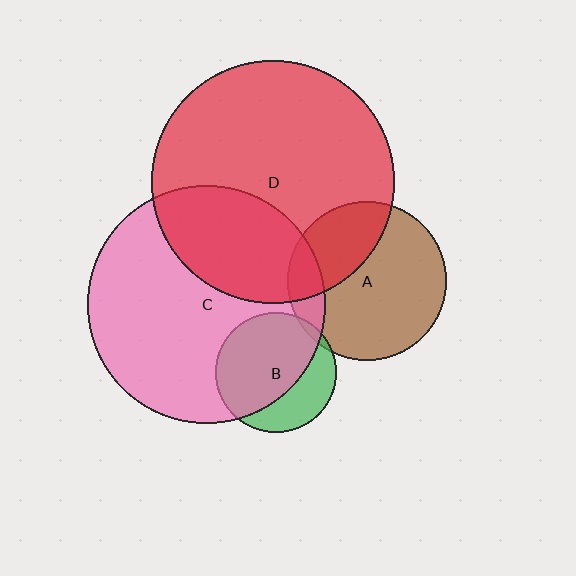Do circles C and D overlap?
Yes.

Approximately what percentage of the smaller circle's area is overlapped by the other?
Approximately 30%.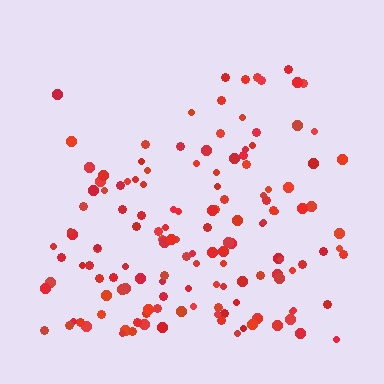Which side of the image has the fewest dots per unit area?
The top.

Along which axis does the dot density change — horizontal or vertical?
Vertical.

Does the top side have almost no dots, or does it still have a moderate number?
Still a moderate number, just noticeably fewer than the bottom.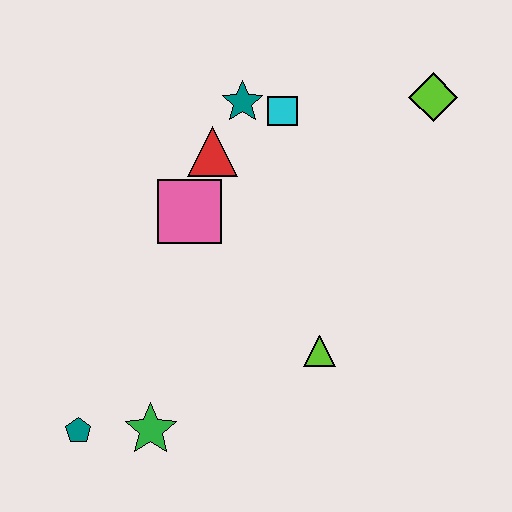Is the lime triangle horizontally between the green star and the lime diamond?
Yes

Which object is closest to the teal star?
The cyan square is closest to the teal star.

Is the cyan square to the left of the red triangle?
No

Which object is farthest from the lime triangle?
The lime diamond is farthest from the lime triangle.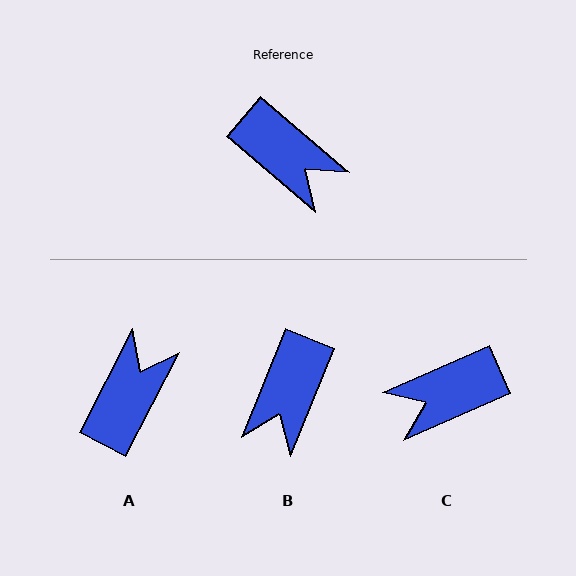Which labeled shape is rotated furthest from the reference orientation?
C, about 116 degrees away.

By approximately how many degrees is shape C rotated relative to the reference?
Approximately 116 degrees clockwise.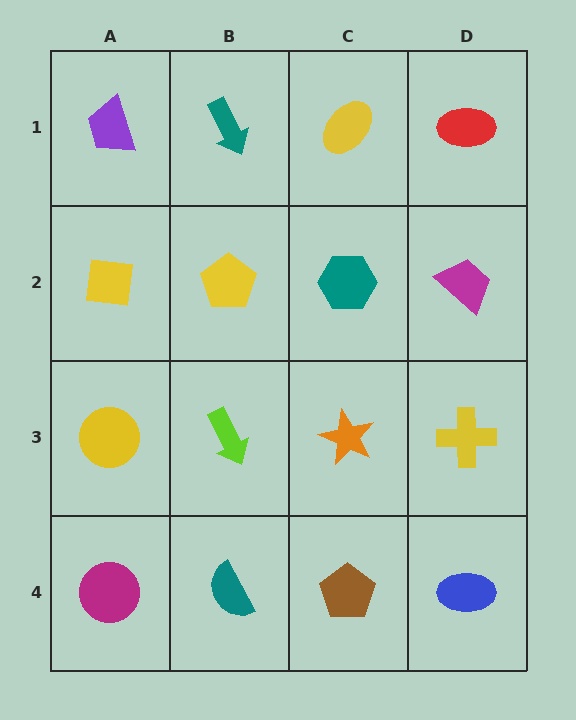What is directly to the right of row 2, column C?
A magenta trapezoid.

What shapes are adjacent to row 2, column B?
A teal arrow (row 1, column B), a lime arrow (row 3, column B), a yellow square (row 2, column A), a teal hexagon (row 2, column C).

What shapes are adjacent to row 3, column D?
A magenta trapezoid (row 2, column D), a blue ellipse (row 4, column D), an orange star (row 3, column C).